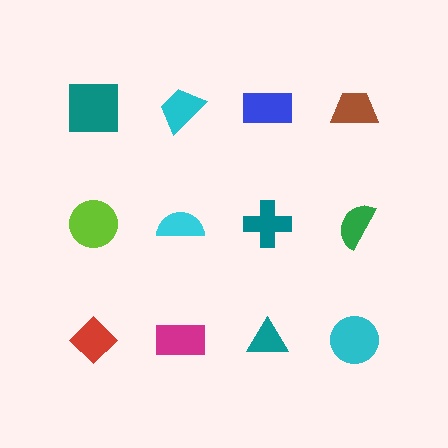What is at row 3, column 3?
A teal triangle.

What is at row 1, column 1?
A teal square.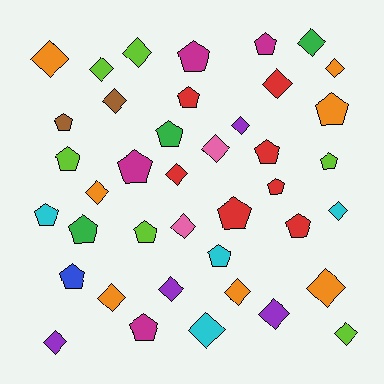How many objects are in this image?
There are 40 objects.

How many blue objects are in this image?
There is 1 blue object.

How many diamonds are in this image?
There are 21 diamonds.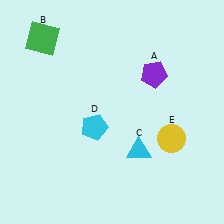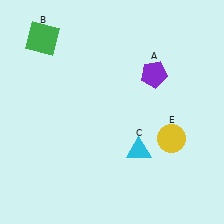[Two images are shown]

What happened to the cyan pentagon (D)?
The cyan pentagon (D) was removed in Image 2. It was in the bottom-left area of Image 1.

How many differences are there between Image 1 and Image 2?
There is 1 difference between the two images.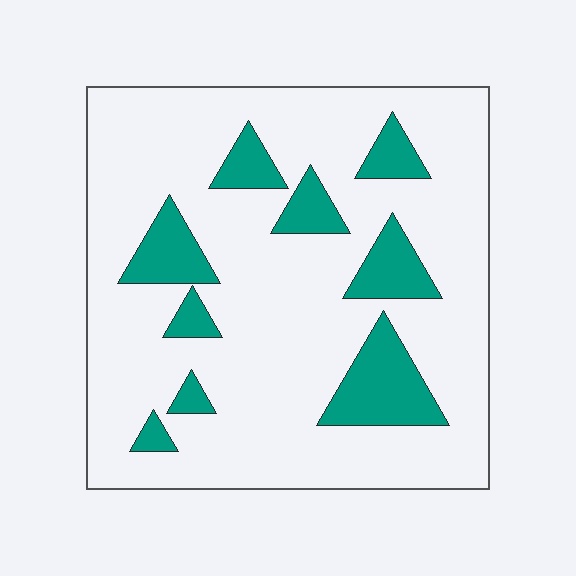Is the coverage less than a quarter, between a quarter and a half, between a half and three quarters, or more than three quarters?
Less than a quarter.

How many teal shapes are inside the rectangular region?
9.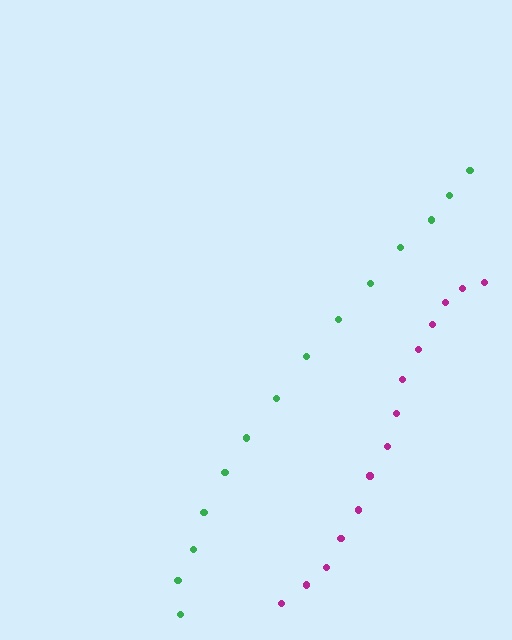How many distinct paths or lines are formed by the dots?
There are 2 distinct paths.